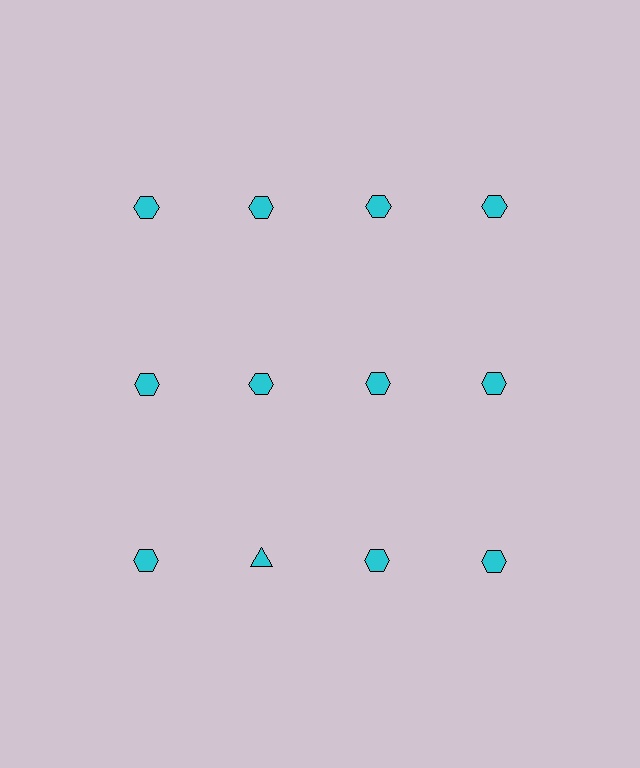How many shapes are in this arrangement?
There are 12 shapes arranged in a grid pattern.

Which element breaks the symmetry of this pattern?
The cyan triangle in the third row, second from left column breaks the symmetry. All other shapes are cyan hexagons.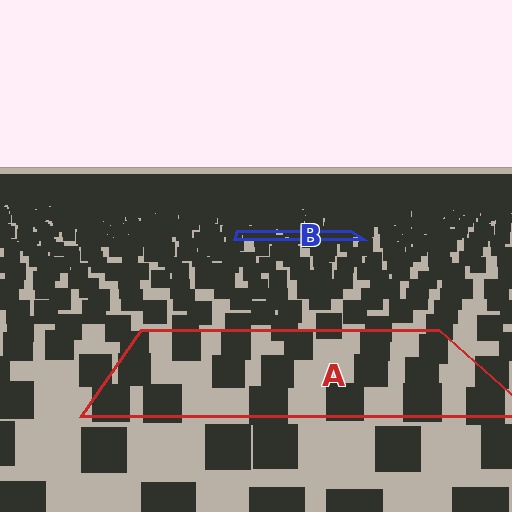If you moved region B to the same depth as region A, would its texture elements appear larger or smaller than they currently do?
They would appear larger. At a closer depth, the same texture elements are projected at a bigger on-screen size.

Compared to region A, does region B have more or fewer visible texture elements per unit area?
Region B has more texture elements per unit area — they are packed more densely because it is farther away.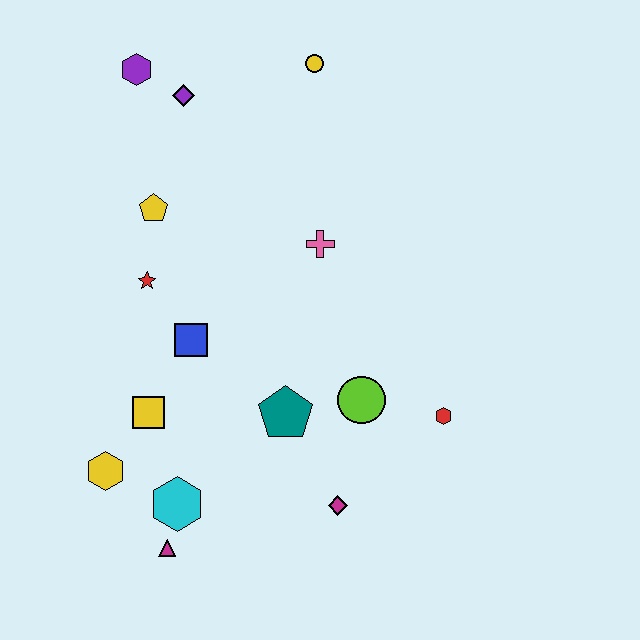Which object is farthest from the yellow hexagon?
The yellow circle is farthest from the yellow hexagon.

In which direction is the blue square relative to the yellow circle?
The blue square is below the yellow circle.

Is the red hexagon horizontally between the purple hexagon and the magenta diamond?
No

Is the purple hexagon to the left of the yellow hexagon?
No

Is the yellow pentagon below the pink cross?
No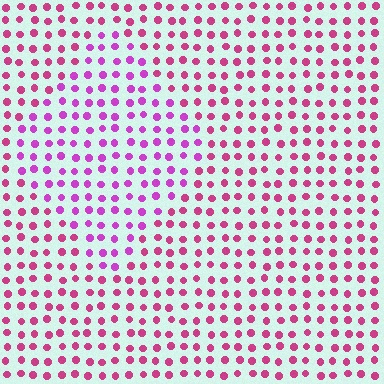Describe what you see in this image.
The image is filled with small magenta elements in a uniform arrangement. A diamond-shaped region is visible where the elements are tinted to a slightly different hue, forming a subtle color boundary.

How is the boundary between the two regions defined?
The boundary is defined purely by a slight shift in hue (about 28 degrees). Spacing, size, and orientation are identical on both sides.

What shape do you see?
I see a diamond.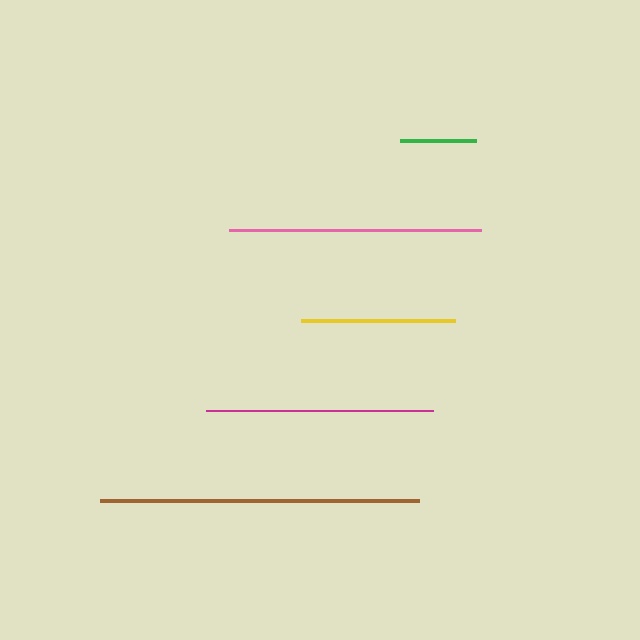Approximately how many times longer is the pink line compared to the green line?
The pink line is approximately 3.3 times the length of the green line.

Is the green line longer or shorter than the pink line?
The pink line is longer than the green line.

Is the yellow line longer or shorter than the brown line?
The brown line is longer than the yellow line.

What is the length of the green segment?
The green segment is approximately 76 pixels long.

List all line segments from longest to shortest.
From longest to shortest: brown, pink, magenta, yellow, green.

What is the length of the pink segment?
The pink segment is approximately 252 pixels long.